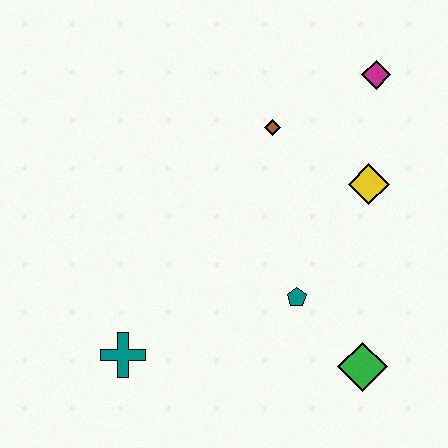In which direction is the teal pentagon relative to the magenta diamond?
The teal pentagon is below the magenta diamond.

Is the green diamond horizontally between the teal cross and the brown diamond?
No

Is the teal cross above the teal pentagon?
No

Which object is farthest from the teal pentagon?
The magenta diamond is farthest from the teal pentagon.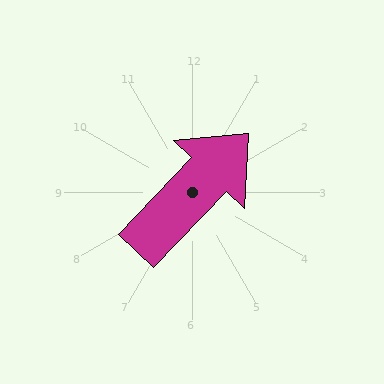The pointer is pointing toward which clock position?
Roughly 1 o'clock.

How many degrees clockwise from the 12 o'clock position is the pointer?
Approximately 44 degrees.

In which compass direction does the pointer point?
Northeast.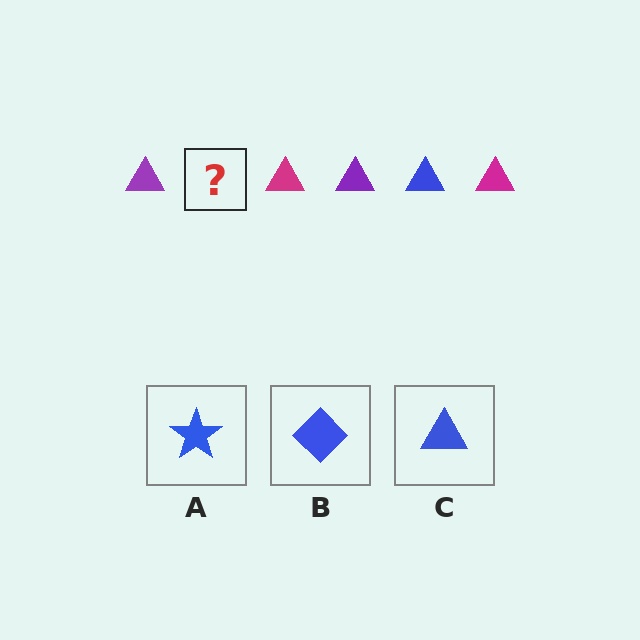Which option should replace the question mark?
Option C.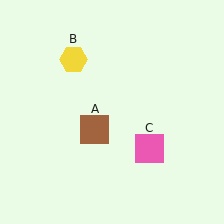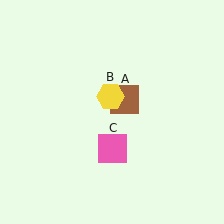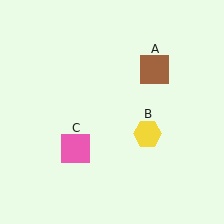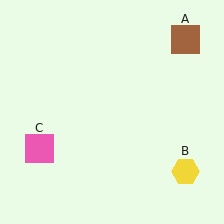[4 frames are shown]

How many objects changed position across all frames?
3 objects changed position: brown square (object A), yellow hexagon (object B), pink square (object C).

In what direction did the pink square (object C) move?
The pink square (object C) moved left.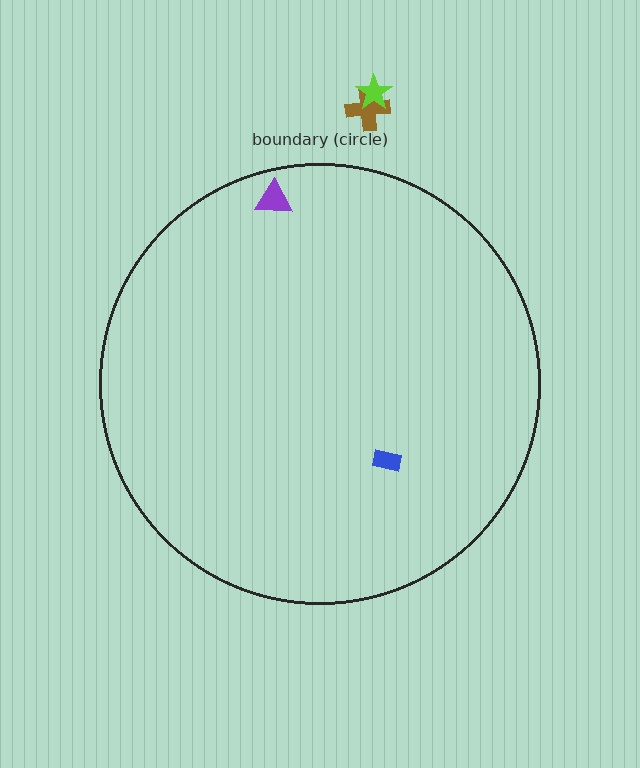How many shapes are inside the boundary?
2 inside, 2 outside.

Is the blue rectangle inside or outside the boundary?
Inside.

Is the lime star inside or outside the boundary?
Outside.